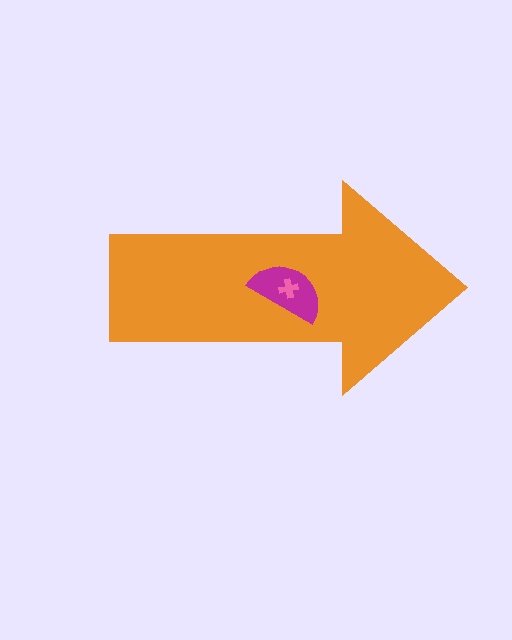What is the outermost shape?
The orange arrow.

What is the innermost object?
The pink cross.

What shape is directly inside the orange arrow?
The magenta semicircle.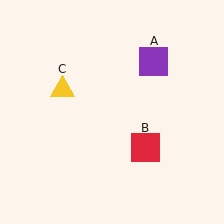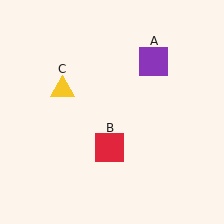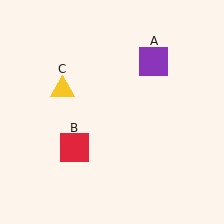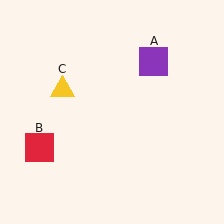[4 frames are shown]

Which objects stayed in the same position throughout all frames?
Purple square (object A) and yellow triangle (object C) remained stationary.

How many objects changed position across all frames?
1 object changed position: red square (object B).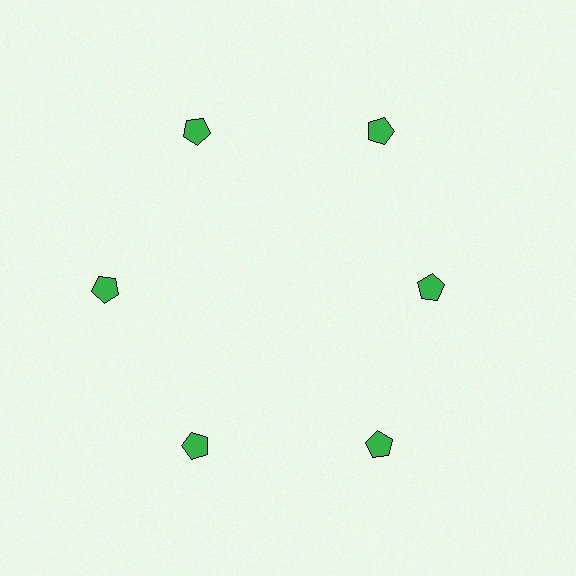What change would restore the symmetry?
The symmetry would be restored by moving it outward, back onto the ring so that all 6 pentagons sit at equal angles and equal distance from the center.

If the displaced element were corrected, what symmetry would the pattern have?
It would have 6-fold rotational symmetry — the pattern would map onto itself every 60 degrees.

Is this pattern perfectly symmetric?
No. The 6 green pentagons are arranged in a ring, but one element near the 3 o'clock position is pulled inward toward the center, breaking the 6-fold rotational symmetry.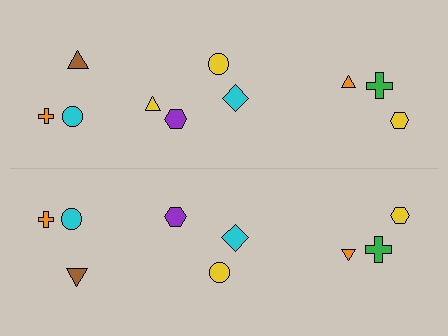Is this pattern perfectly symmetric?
No, the pattern is not perfectly symmetric. A yellow triangle is missing from the bottom side.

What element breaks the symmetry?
A yellow triangle is missing from the bottom side.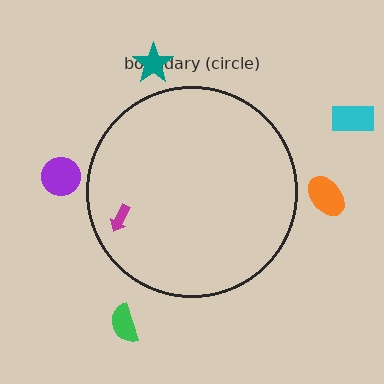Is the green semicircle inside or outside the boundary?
Outside.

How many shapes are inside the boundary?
1 inside, 5 outside.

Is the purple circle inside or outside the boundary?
Outside.